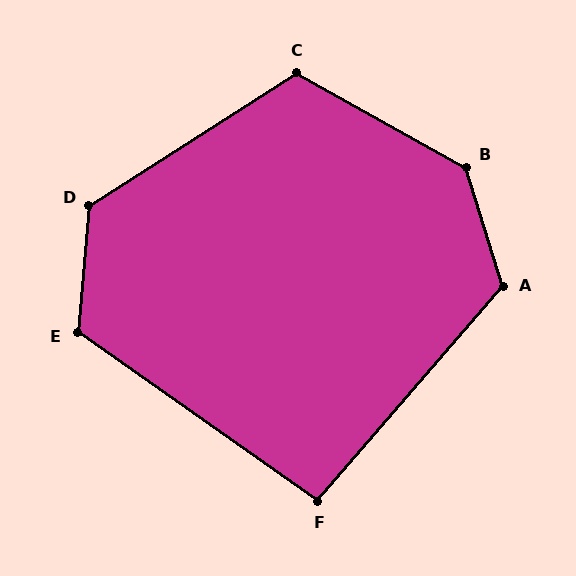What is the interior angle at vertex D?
Approximately 128 degrees (obtuse).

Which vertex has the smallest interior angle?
F, at approximately 96 degrees.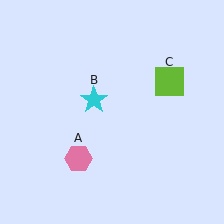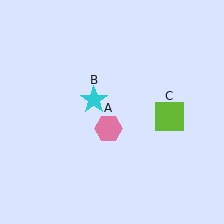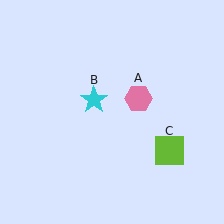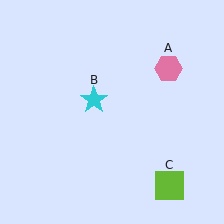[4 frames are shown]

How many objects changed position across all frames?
2 objects changed position: pink hexagon (object A), lime square (object C).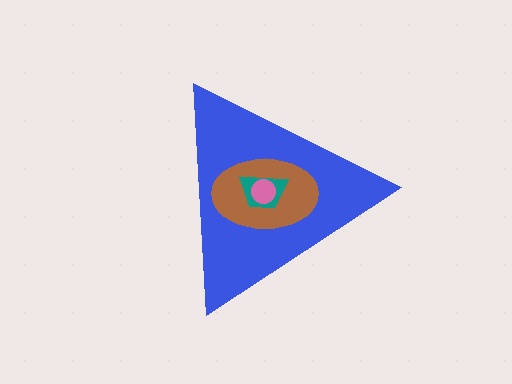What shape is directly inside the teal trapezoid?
The pink circle.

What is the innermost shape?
The pink circle.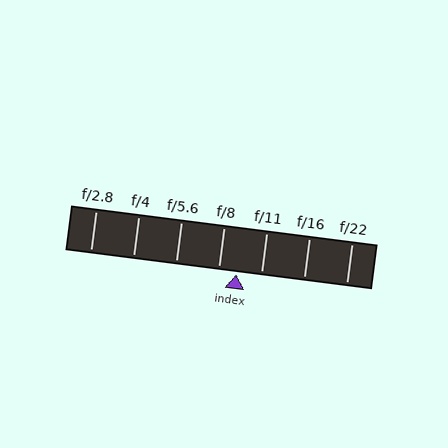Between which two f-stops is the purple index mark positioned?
The index mark is between f/8 and f/11.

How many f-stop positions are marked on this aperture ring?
There are 7 f-stop positions marked.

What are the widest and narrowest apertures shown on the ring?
The widest aperture shown is f/2.8 and the narrowest is f/22.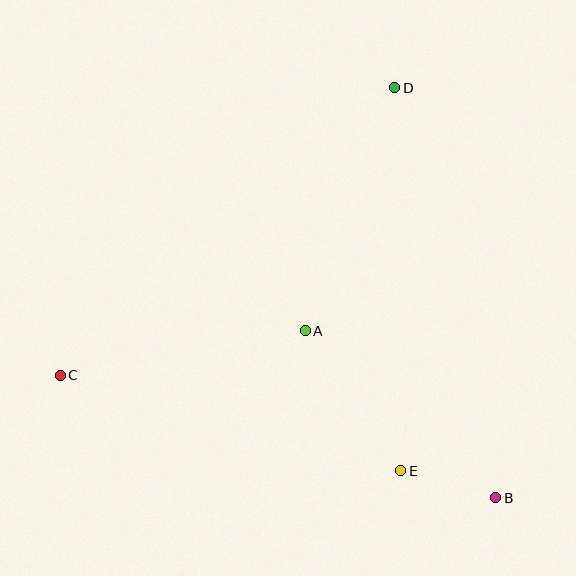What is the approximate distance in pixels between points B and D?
The distance between B and D is approximately 422 pixels.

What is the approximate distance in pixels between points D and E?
The distance between D and E is approximately 383 pixels.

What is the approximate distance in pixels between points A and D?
The distance between A and D is approximately 259 pixels.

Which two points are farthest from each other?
Points B and C are farthest from each other.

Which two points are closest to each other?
Points B and E are closest to each other.